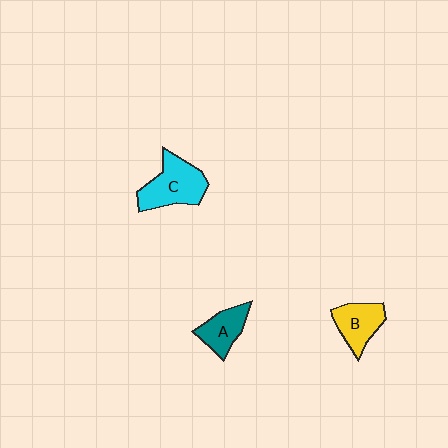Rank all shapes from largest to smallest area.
From largest to smallest: C (cyan), B (yellow), A (teal).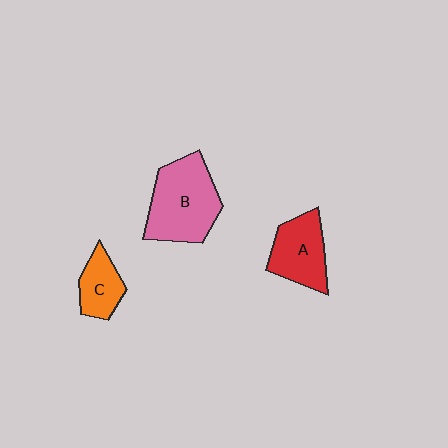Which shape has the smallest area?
Shape C (orange).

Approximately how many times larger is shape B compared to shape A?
Approximately 1.5 times.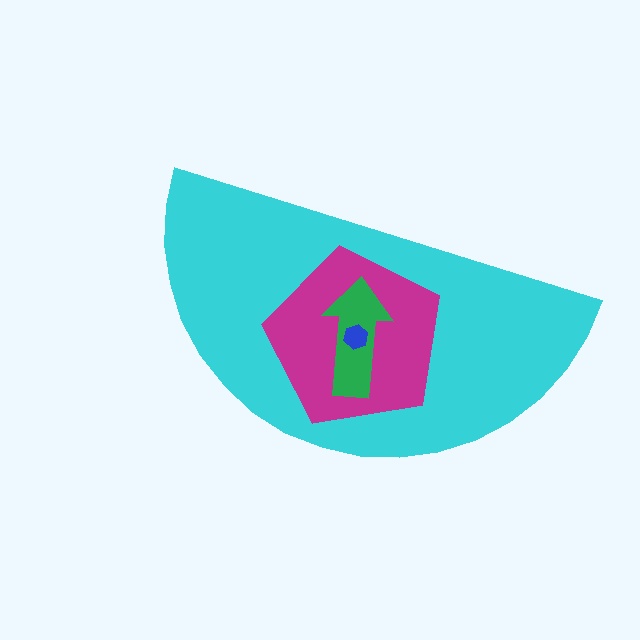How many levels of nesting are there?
4.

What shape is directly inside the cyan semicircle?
The magenta pentagon.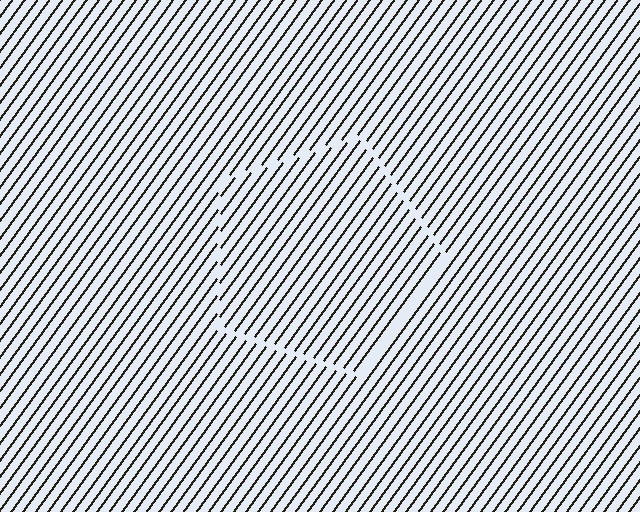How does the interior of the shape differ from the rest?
The interior of the shape contains the same grating, shifted by half a period — the contour is defined by the phase discontinuity where line-ends from the inner and outer gratings abut.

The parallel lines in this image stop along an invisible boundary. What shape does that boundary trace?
An illusory pentagon. The interior of the shape contains the same grating, shifted by half a period — the contour is defined by the phase discontinuity where line-ends from the inner and outer gratings abut.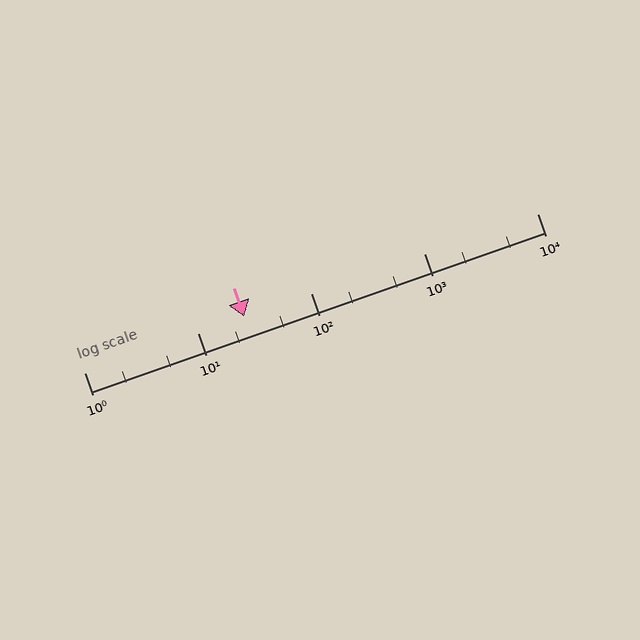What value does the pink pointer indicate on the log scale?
The pointer indicates approximately 26.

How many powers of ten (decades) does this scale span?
The scale spans 4 decades, from 1 to 10000.